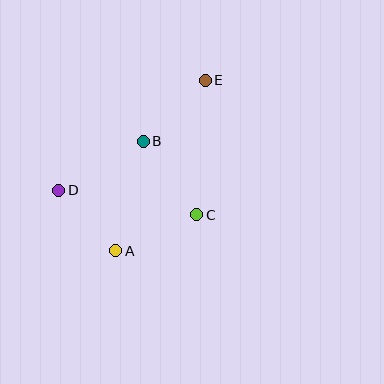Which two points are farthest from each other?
Points A and E are farthest from each other.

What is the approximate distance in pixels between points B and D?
The distance between B and D is approximately 98 pixels.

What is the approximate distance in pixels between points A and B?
The distance between A and B is approximately 113 pixels.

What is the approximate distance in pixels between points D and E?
The distance between D and E is approximately 183 pixels.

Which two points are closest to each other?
Points A and D are closest to each other.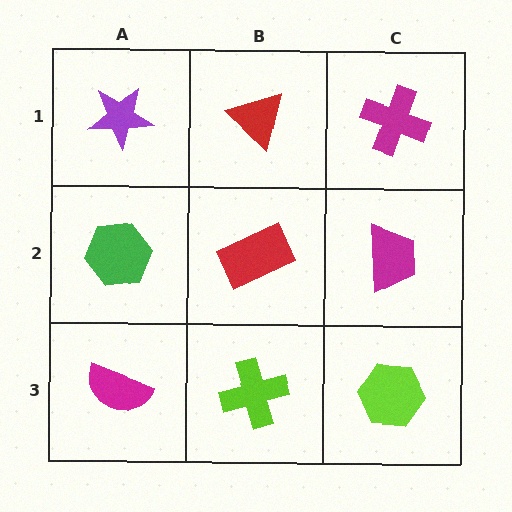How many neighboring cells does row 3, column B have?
3.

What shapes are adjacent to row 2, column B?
A red triangle (row 1, column B), a lime cross (row 3, column B), a green hexagon (row 2, column A), a magenta trapezoid (row 2, column C).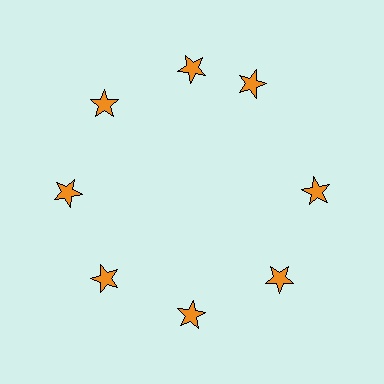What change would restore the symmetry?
The symmetry would be restored by rotating it back into even spacing with its neighbors so that all 8 stars sit at equal angles and equal distance from the center.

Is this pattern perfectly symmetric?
No. The 8 orange stars are arranged in a ring, but one element near the 2 o'clock position is rotated out of alignment along the ring, breaking the 8-fold rotational symmetry.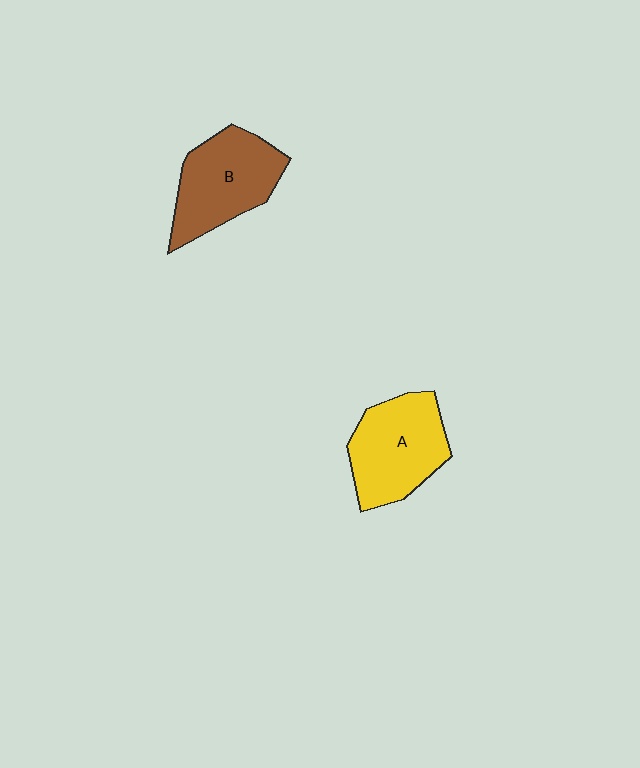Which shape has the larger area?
Shape B (brown).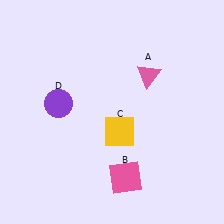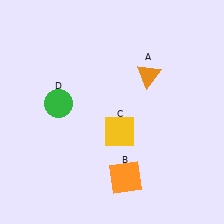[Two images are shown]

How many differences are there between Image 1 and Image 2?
There are 3 differences between the two images.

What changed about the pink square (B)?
In Image 1, B is pink. In Image 2, it changed to orange.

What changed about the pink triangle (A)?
In Image 1, A is pink. In Image 2, it changed to orange.